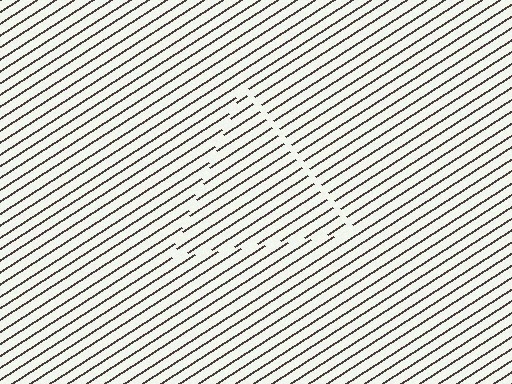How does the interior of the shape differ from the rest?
The interior of the shape contains the same grating, shifted by half a period — the contour is defined by the phase discontinuity where line-ends from the inner and outer gratings abut.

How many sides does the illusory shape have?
3 sides — the line-ends trace a triangle.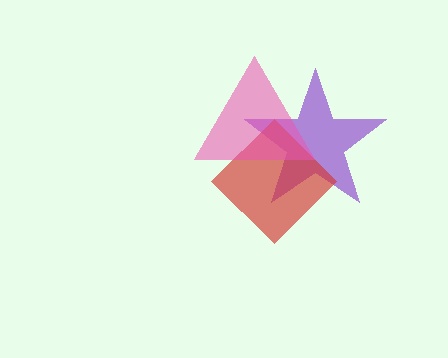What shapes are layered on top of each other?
The layered shapes are: a purple star, a red diamond, a pink triangle.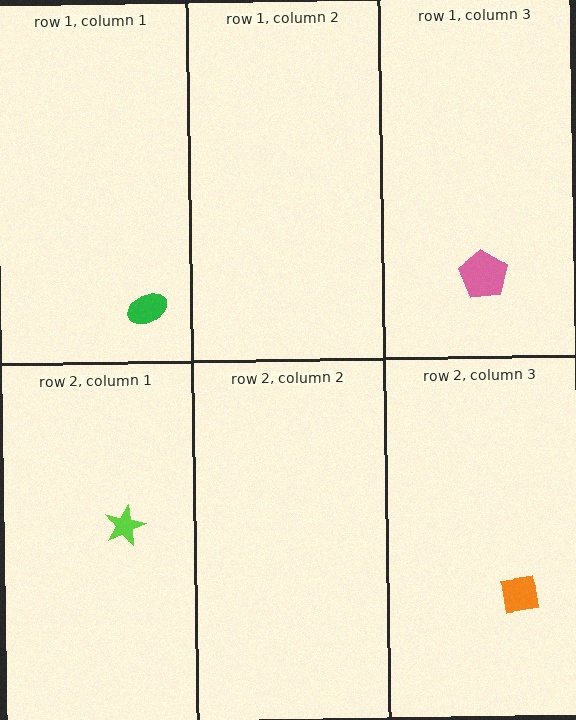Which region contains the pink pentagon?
The row 1, column 3 region.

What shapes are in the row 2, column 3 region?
The orange square.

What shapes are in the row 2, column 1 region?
The lime star.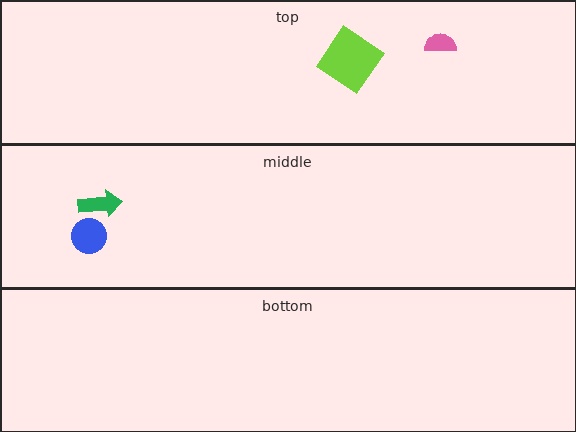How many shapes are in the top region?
2.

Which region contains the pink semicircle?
The top region.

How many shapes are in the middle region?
2.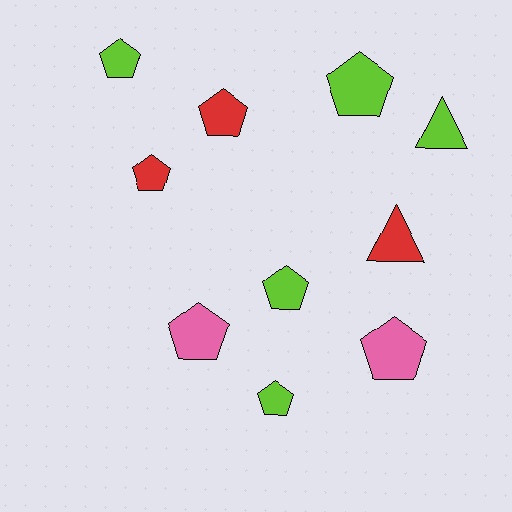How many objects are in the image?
There are 10 objects.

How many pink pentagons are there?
There are 2 pink pentagons.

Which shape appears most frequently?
Pentagon, with 8 objects.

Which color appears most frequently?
Lime, with 5 objects.